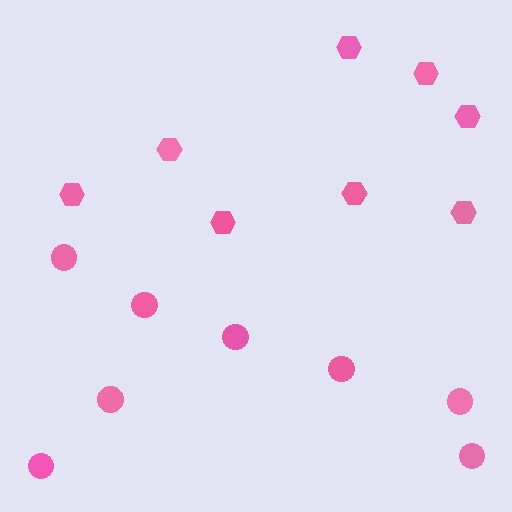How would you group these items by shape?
There are 2 groups: one group of circles (8) and one group of hexagons (8).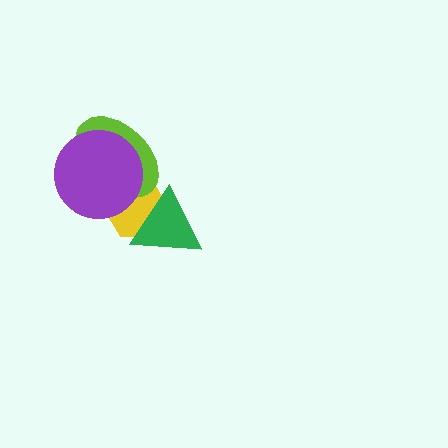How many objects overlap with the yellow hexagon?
3 objects overlap with the yellow hexagon.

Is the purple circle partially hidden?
No, no other shape covers it.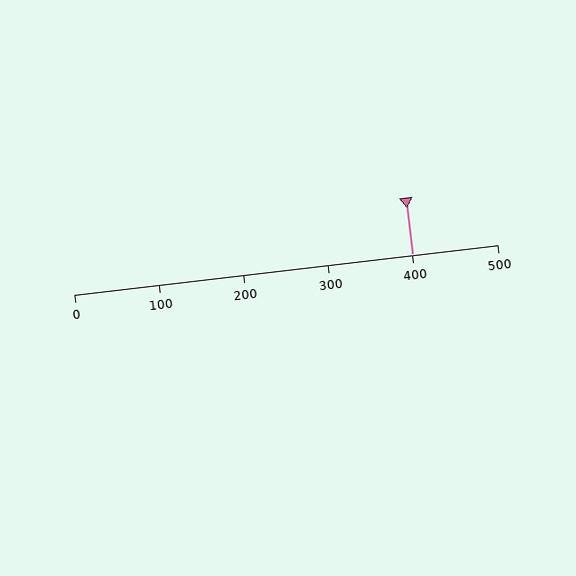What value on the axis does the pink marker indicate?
The marker indicates approximately 400.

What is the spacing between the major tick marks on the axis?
The major ticks are spaced 100 apart.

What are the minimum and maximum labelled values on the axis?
The axis runs from 0 to 500.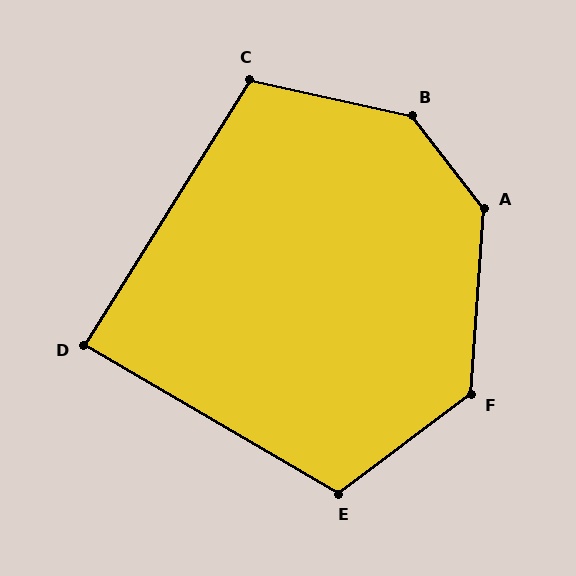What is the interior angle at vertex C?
Approximately 109 degrees (obtuse).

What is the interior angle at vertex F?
Approximately 131 degrees (obtuse).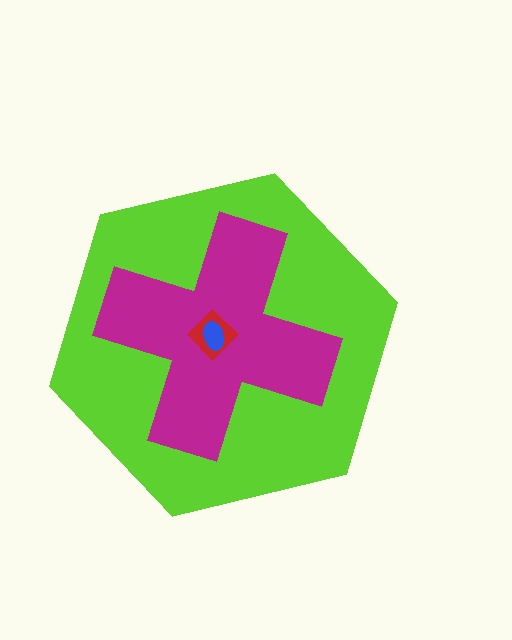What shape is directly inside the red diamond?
The blue ellipse.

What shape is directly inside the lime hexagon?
The magenta cross.